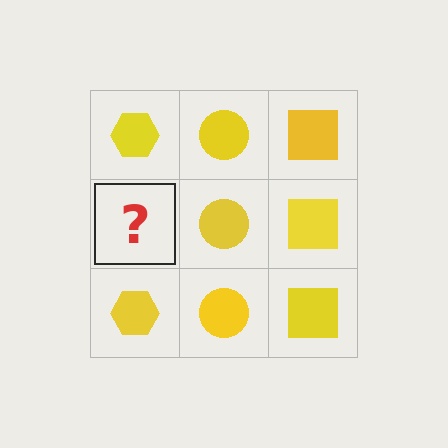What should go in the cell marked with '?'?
The missing cell should contain a yellow hexagon.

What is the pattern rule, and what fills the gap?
The rule is that each column has a consistent shape. The gap should be filled with a yellow hexagon.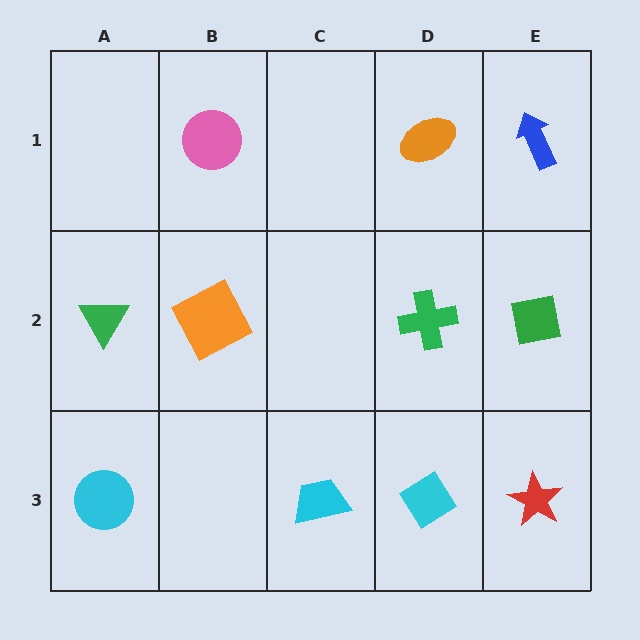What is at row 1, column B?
A pink circle.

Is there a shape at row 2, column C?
No, that cell is empty.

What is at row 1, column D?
An orange ellipse.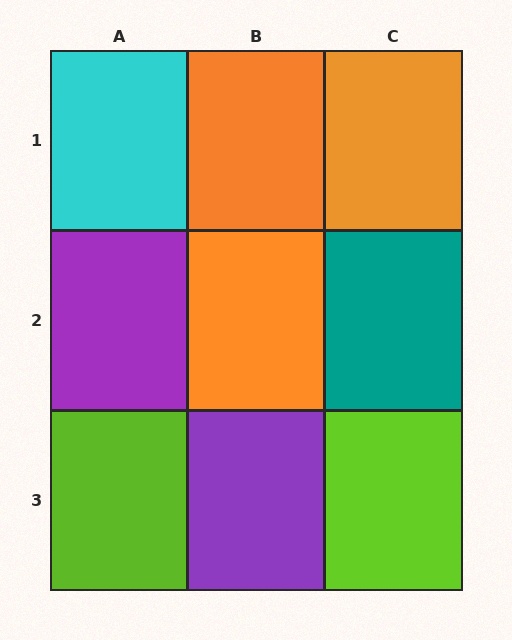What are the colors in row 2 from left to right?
Purple, orange, teal.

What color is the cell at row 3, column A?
Lime.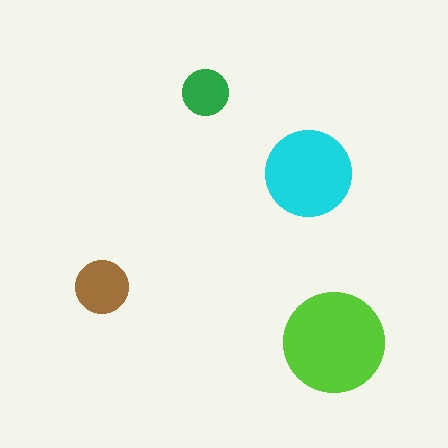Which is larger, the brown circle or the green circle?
The brown one.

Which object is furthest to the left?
The brown circle is leftmost.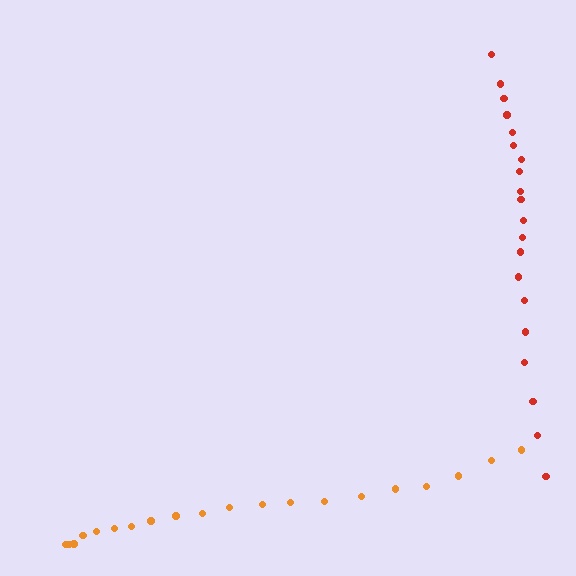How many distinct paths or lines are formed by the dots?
There are 2 distinct paths.